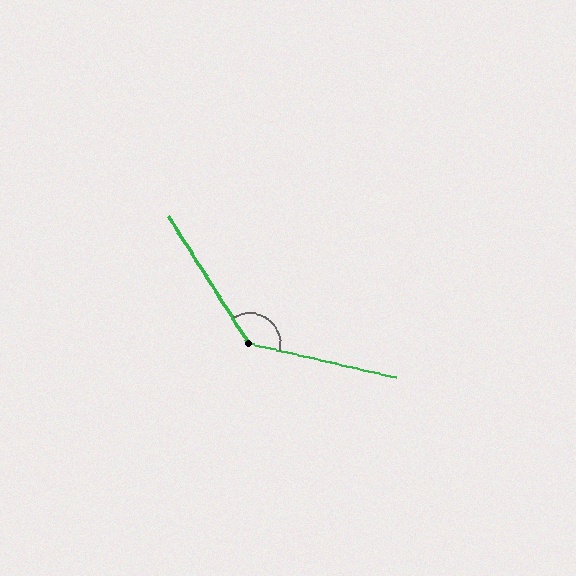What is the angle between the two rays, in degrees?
Approximately 135 degrees.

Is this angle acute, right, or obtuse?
It is obtuse.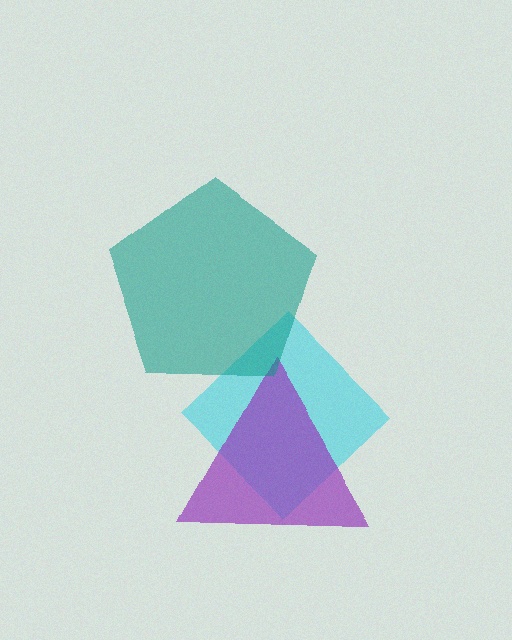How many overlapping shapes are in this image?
There are 3 overlapping shapes in the image.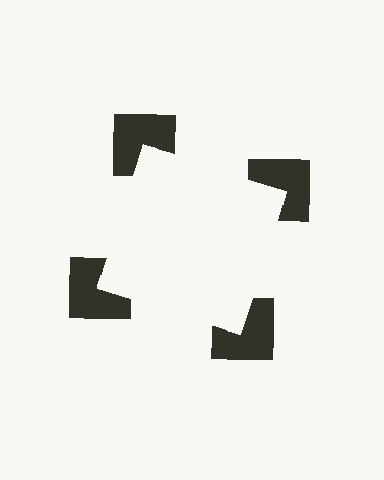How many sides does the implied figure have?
4 sides.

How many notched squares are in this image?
There are 4 — one at each vertex of the illusory square.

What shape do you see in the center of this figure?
An illusory square — its edges are inferred from the aligned wedge cuts in the notched squares, not physically drawn.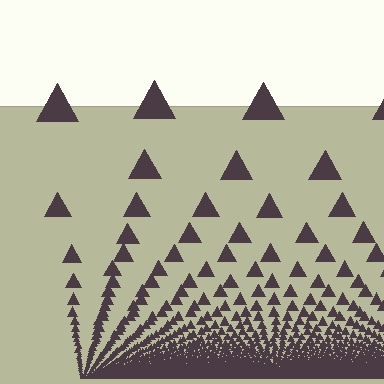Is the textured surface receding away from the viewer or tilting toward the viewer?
The surface appears to tilt toward the viewer. Texture elements get larger and sparser toward the top.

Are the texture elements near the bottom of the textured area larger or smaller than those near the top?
Smaller. The gradient is inverted — elements near the bottom are smaller and denser.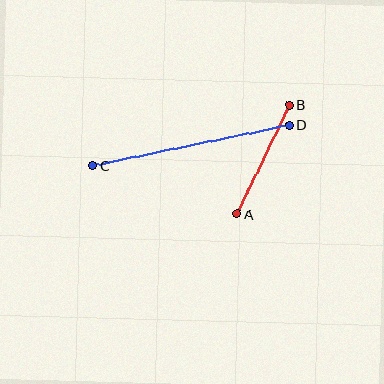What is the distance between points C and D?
The distance is approximately 200 pixels.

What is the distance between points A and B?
The distance is approximately 121 pixels.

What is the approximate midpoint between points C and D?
The midpoint is at approximately (191, 145) pixels.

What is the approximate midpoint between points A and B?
The midpoint is at approximately (263, 159) pixels.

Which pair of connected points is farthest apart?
Points C and D are farthest apart.